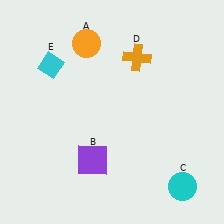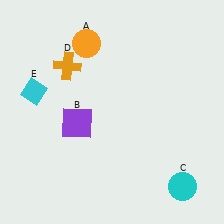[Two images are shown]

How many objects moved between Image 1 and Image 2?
3 objects moved between the two images.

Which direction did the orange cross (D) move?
The orange cross (D) moved left.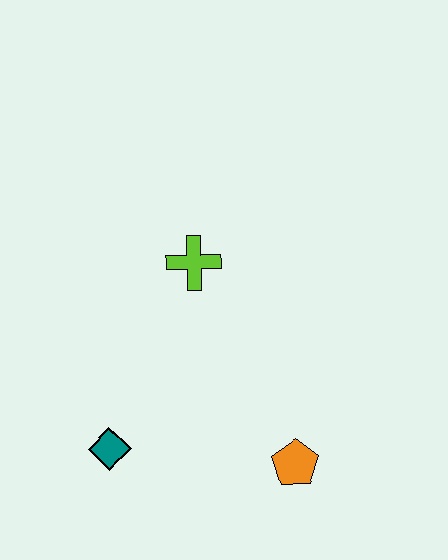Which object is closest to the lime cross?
The teal diamond is closest to the lime cross.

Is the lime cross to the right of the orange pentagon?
No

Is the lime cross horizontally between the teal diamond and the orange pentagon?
Yes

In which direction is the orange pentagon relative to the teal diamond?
The orange pentagon is to the right of the teal diamond.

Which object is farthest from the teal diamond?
The lime cross is farthest from the teal diamond.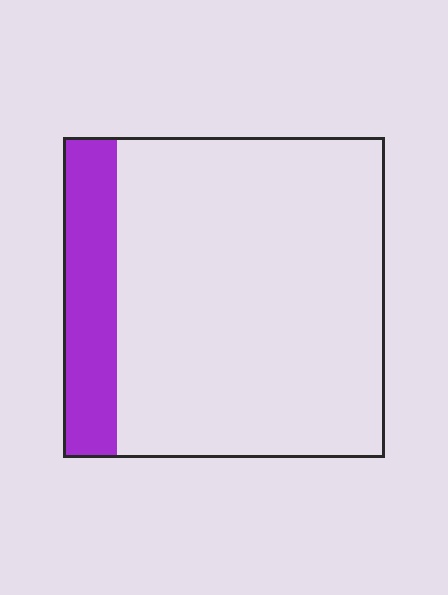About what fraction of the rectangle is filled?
About one sixth (1/6).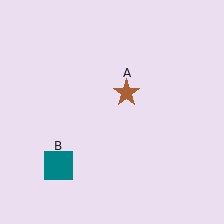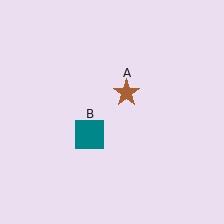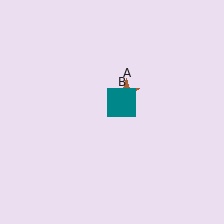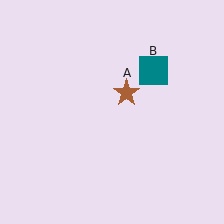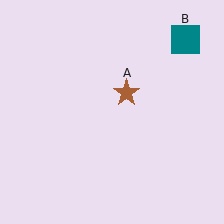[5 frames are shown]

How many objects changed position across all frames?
1 object changed position: teal square (object B).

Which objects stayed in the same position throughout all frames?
Brown star (object A) remained stationary.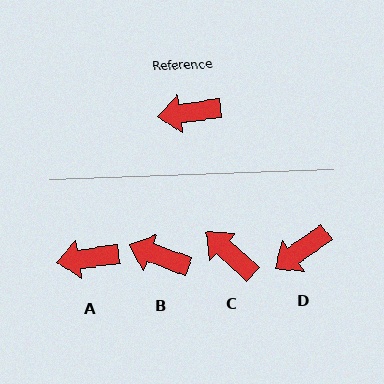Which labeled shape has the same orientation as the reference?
A.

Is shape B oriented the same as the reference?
No, it is off by about 28 degrees.